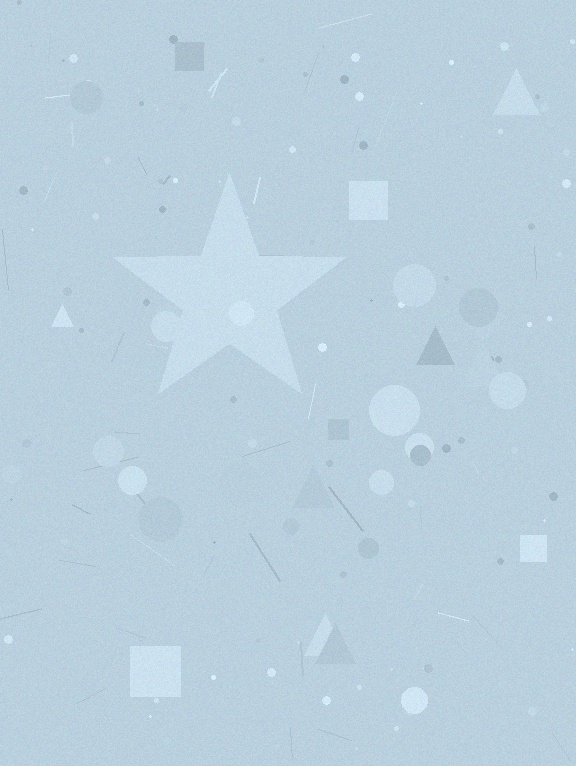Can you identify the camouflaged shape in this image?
The camouflaged shape is a star.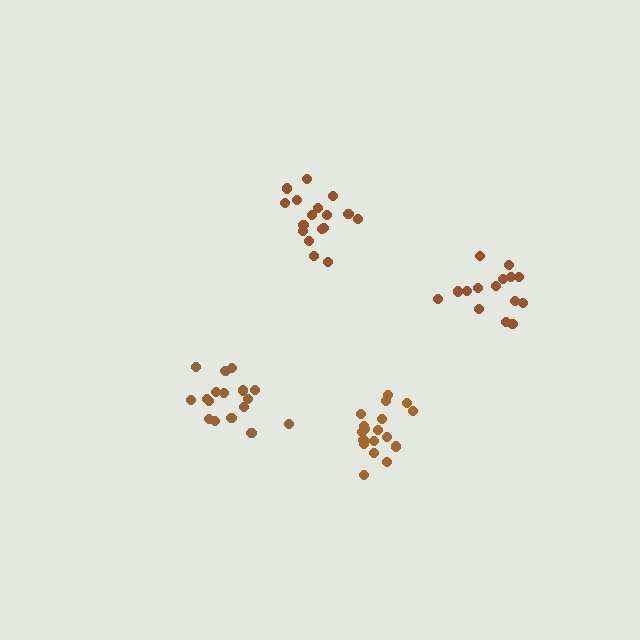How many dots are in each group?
Group 1: 17 dots, Group 2: 17 dots, Group 3: 15 dots, Group 4: 18 dots (67 total).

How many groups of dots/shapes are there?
There are 4 groups.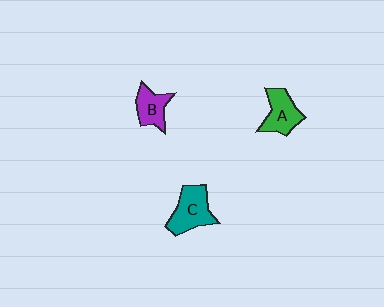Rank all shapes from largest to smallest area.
From largest to smallest: C (teal), A (green), B (purple).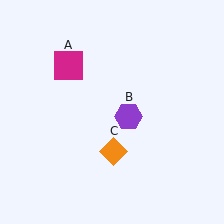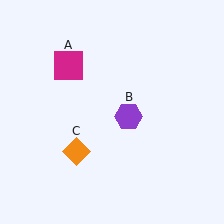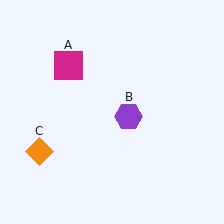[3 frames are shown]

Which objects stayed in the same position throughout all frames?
Magenta square (object A) and purple hexagon (object B) remained stationary.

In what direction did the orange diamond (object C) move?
The orange diamond (object C) moved left.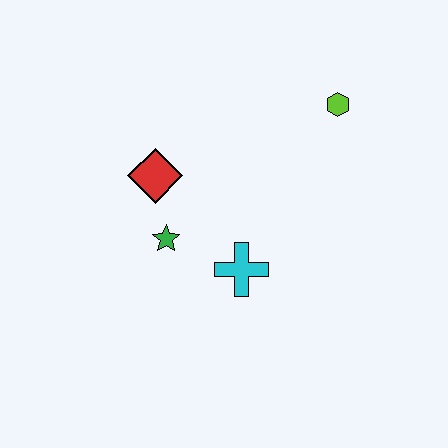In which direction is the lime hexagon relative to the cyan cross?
The lime hexagon is above the cyan cross.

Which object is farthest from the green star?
The lime hexagon is farthest from the green star.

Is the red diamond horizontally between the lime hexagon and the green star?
No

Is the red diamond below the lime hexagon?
Yes